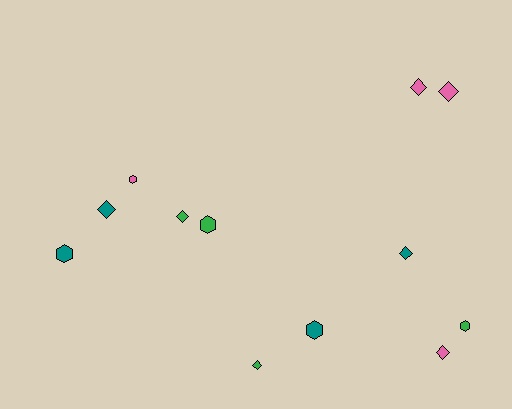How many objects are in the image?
There are 12 objects.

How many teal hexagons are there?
There are 2 teal hexagons.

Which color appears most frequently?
Green, with 4 objects.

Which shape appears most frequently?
Diamond, with 7 objects.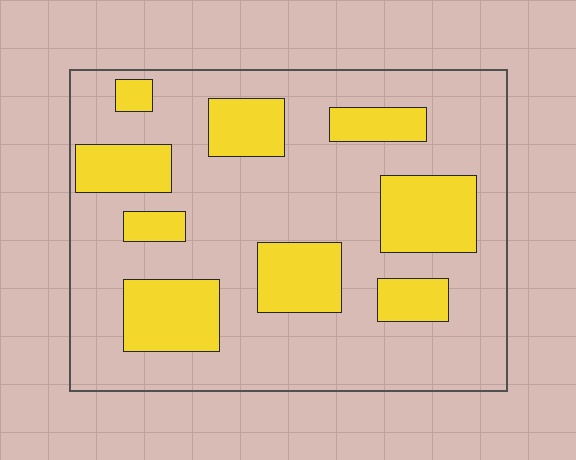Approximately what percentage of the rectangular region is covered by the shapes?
Approximately 30%.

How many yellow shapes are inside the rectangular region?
9.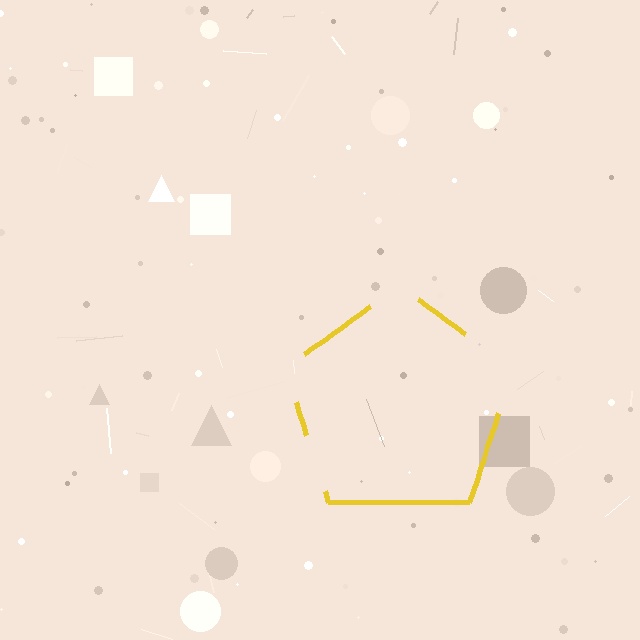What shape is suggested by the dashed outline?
The dashed outline suggests a pentagon.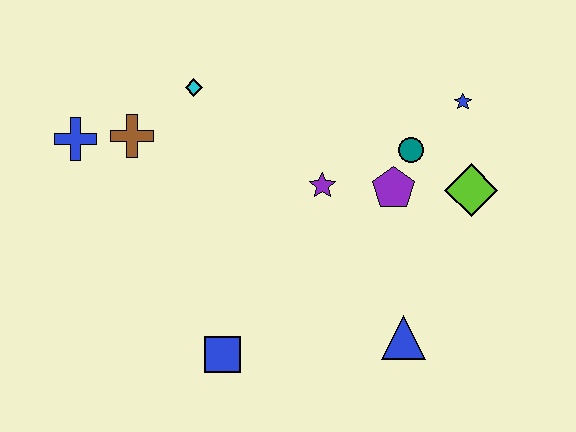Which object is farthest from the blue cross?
The lime diamond is farthest from the blue cross.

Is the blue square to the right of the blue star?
No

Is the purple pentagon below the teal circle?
Yes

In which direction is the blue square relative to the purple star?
The blue square is below the purple star.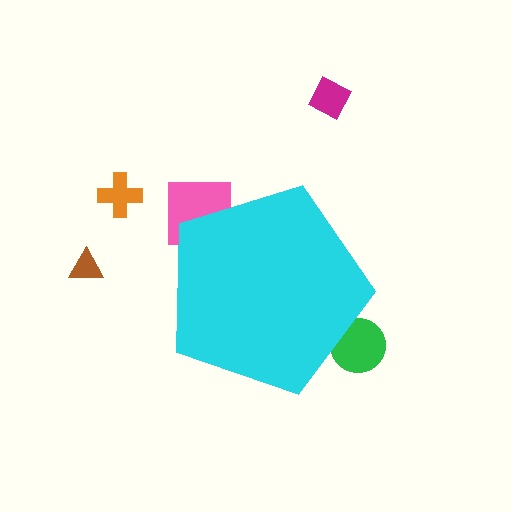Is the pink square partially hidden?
Yes, the pink square is partially hidden behind the cyan pentagon.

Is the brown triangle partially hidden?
No, the brown triangle is fully visible.